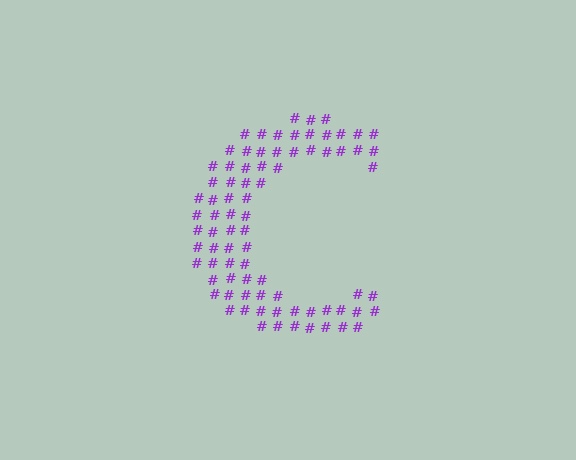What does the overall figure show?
The overall figure shows the letter C.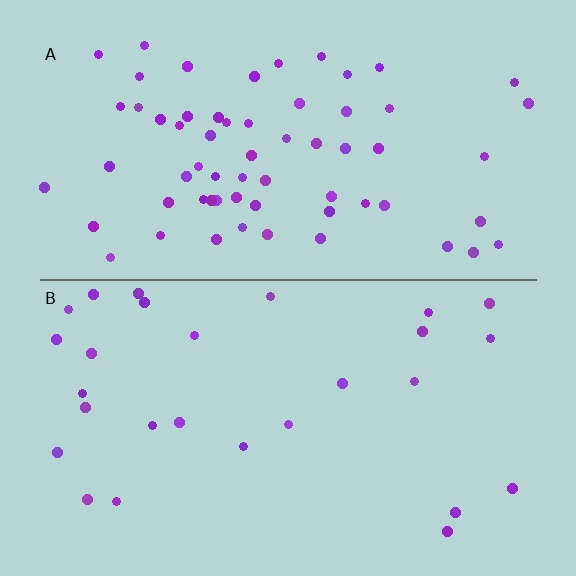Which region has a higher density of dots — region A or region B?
A (the top).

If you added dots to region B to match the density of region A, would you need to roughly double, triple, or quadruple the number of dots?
Approximately double.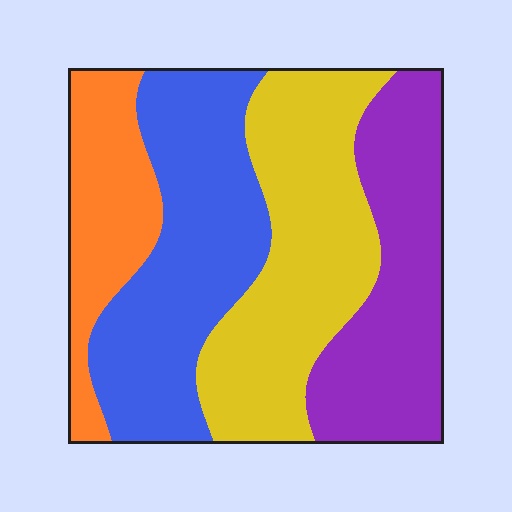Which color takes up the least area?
Orange, at roughly 15%.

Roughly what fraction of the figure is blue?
Blue takes up about one third (1/3) of the figure.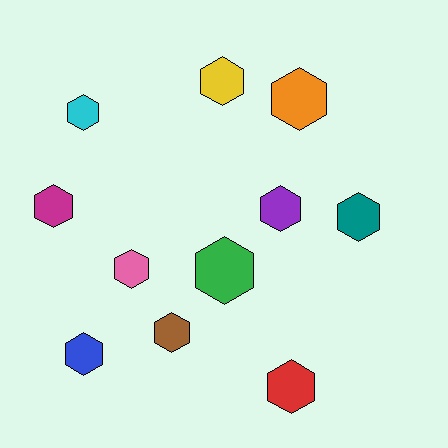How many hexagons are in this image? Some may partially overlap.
There are 11 hexagons.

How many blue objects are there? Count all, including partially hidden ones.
There is 1 blue object.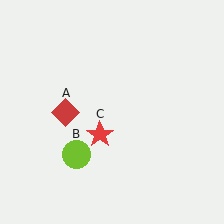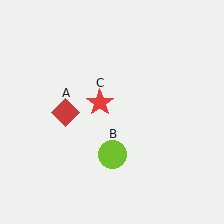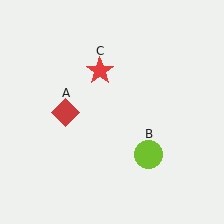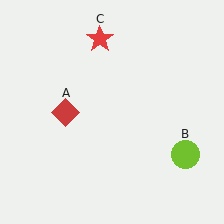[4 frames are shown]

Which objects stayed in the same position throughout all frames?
Red diamond (object A) remained stationary.